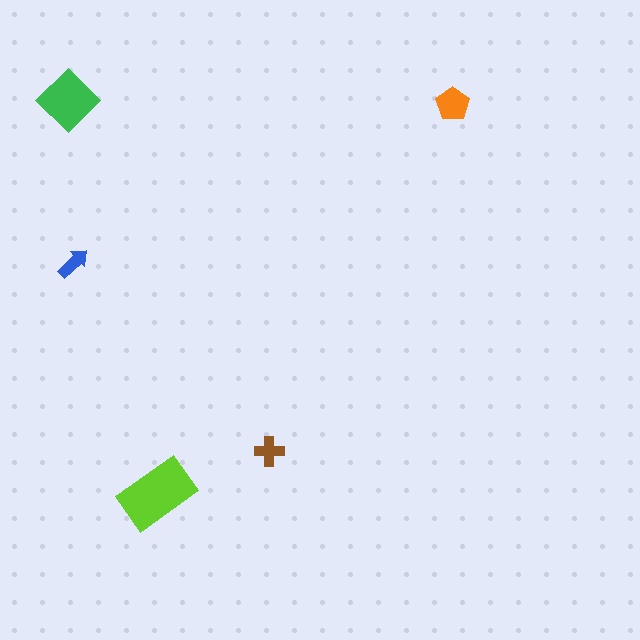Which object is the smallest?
The blue arrow.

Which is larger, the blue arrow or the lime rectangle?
The lime rectangle.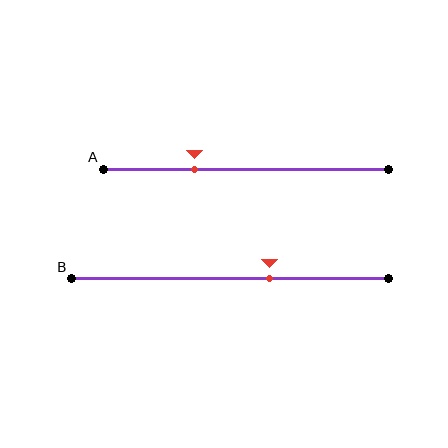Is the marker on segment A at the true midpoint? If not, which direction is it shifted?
No, the marker on segment A is shifted to the left by about 18% of the segment length.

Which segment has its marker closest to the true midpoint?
Segment B has its marker closest to the true midpoint.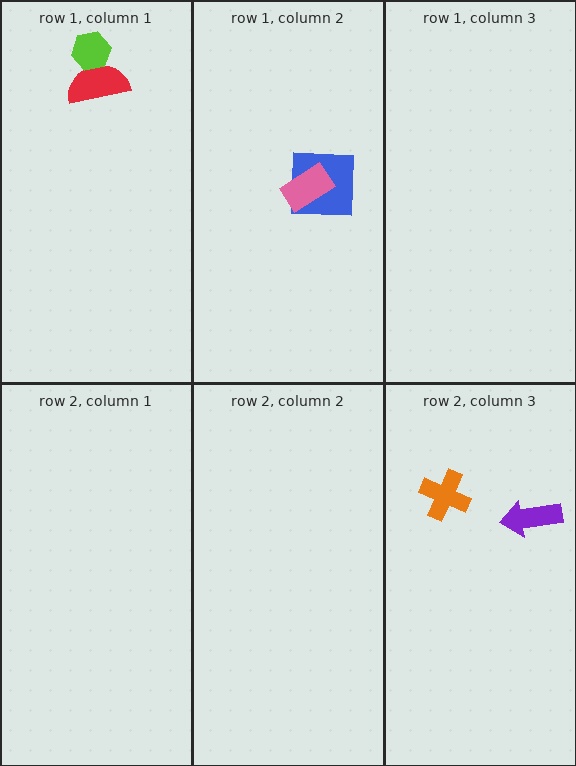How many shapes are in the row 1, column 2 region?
2.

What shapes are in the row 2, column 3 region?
The purple arrow, the orange cross.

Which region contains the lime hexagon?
The row 1, column 1 region.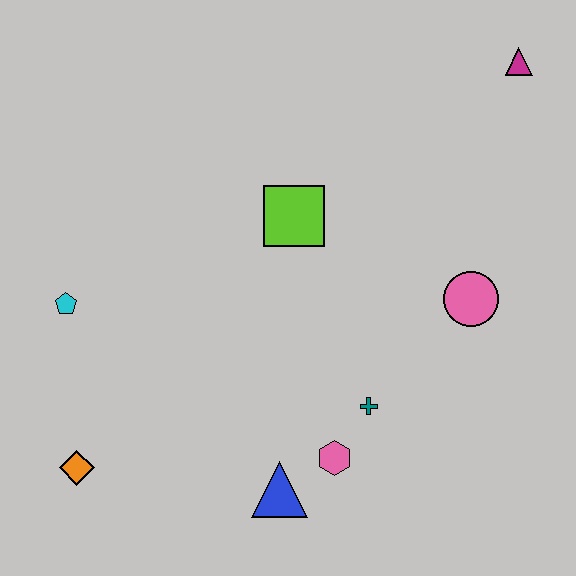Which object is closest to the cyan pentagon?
The orange diamond is closest to the cyan pentagon.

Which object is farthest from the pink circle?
The orange diamond is farthest from the pink circle.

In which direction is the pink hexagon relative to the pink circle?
The pink hexagon is below the pink circle.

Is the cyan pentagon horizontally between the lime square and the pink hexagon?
No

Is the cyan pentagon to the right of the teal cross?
No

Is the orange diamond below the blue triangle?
No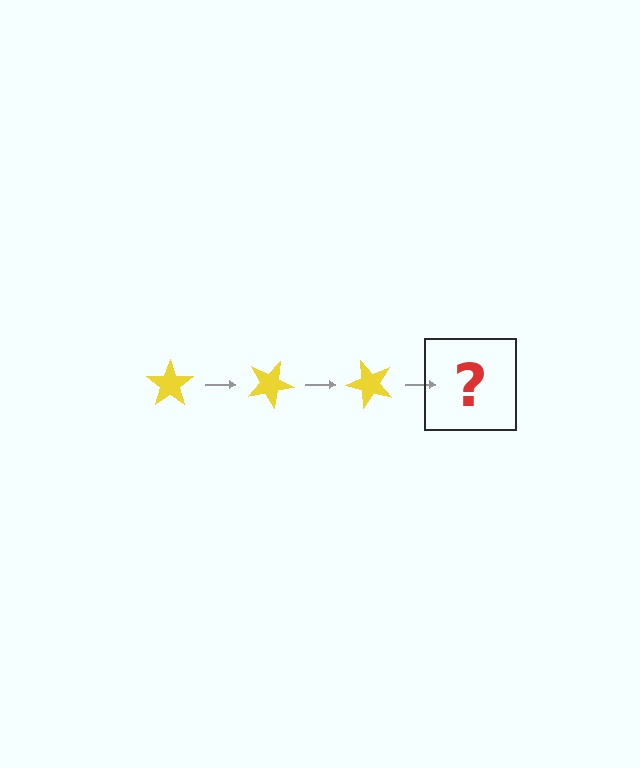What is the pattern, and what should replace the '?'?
The pattern is that the star rotates 25 degrees each step. The '?' should be a yellow star rotated 75 degrees.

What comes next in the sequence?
The next element should be a yellow star rotated 75 degrees.